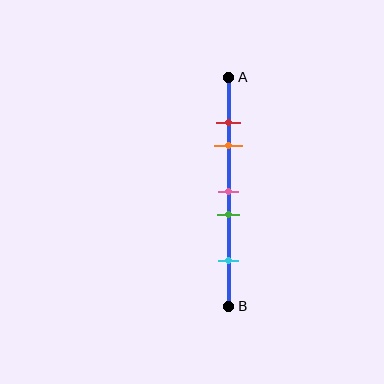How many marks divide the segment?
There are 5 marks dividing the segment.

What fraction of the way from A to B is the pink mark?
The pink mark is approximately 50% (0.5) of the way from A to B.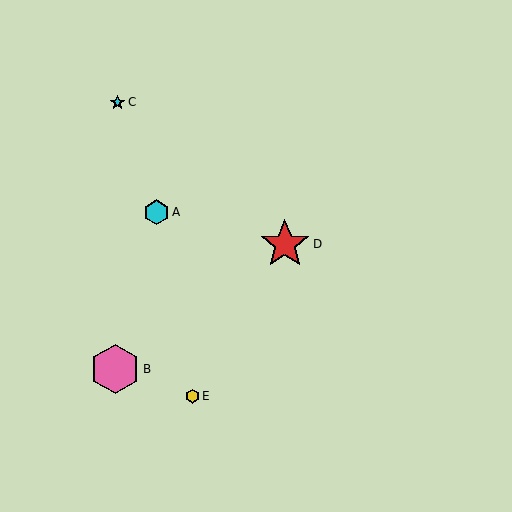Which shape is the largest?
The pink hexagon (labeled B) is the largest.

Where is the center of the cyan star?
The center of the cyan star is at (117, 102).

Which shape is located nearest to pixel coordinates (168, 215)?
The cyan hexagon (labeled A) at (156, 212) is nearest to that location.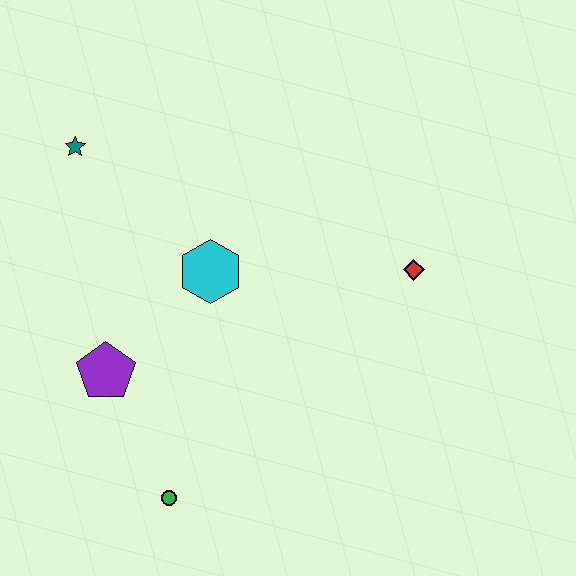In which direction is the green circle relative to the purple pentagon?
The green circle is below the purple pentagon.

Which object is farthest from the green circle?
The teal star is farthest from the green circle.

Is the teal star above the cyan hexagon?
Yes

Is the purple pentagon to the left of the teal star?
No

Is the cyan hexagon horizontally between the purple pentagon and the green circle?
No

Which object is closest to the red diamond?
The cyan hexagon is closest to the red diamond.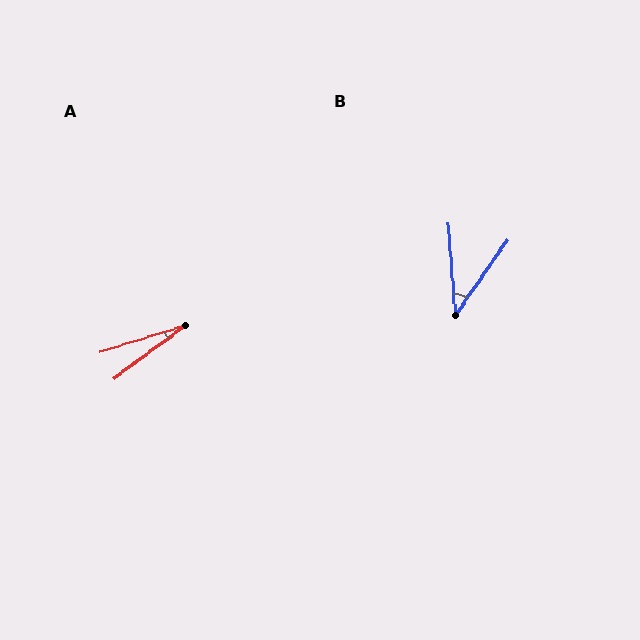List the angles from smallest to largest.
A (19°), B (39°).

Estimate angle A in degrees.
Approximately 19 degrees.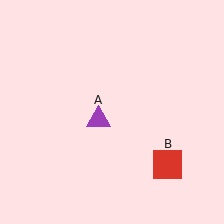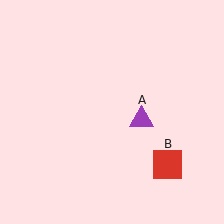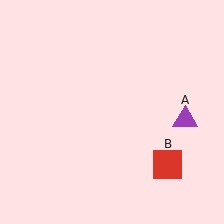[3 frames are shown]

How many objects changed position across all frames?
1 object changed position: purple triangle (object A).